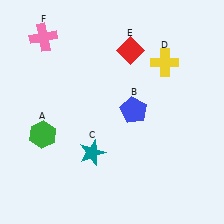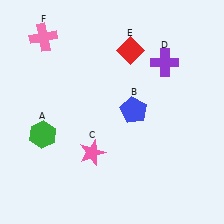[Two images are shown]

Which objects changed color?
C changed from teal to pink. D changed from yellow to purple.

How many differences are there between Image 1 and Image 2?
There are 2 differences between the two images.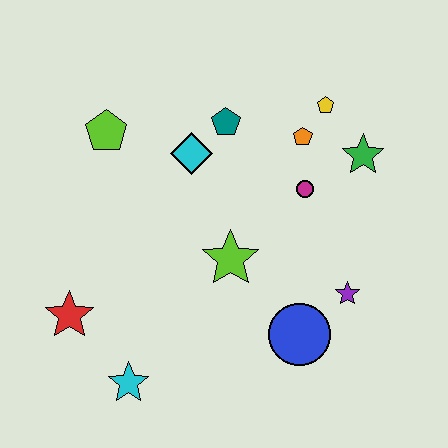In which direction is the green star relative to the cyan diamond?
The green star is to the right of the cyan diamond.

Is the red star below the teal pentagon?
Yes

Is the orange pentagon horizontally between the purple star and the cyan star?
Yes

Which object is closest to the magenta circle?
The orange pentagon is closest to the magenta circle.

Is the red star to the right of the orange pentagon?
No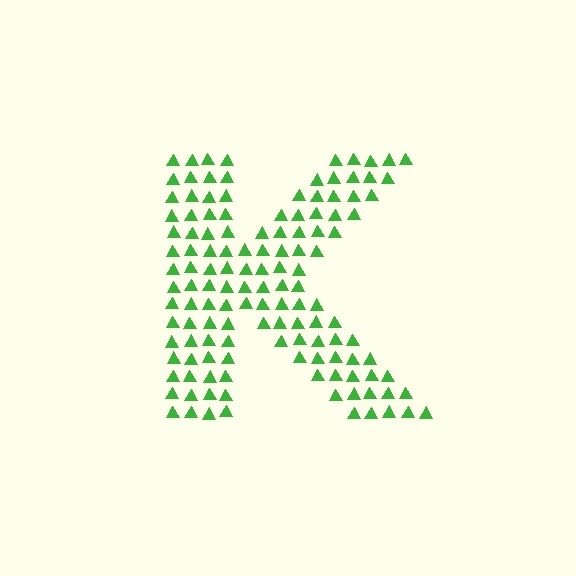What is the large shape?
The large shape is the letter K.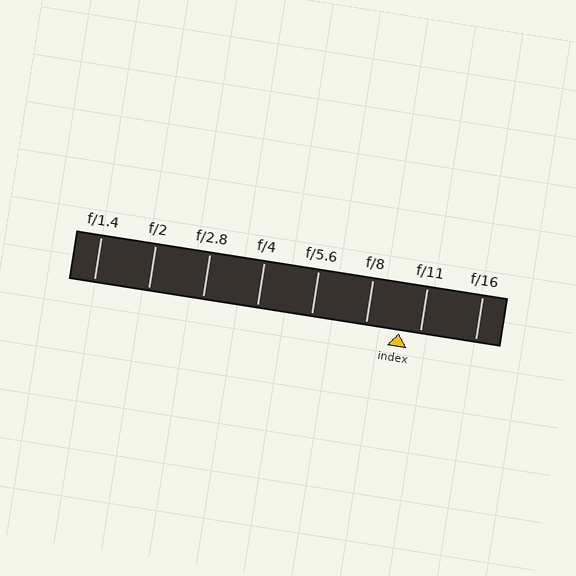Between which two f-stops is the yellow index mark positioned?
The index mark is between f/8 and f/11.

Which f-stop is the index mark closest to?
The index mark is closest to f/11.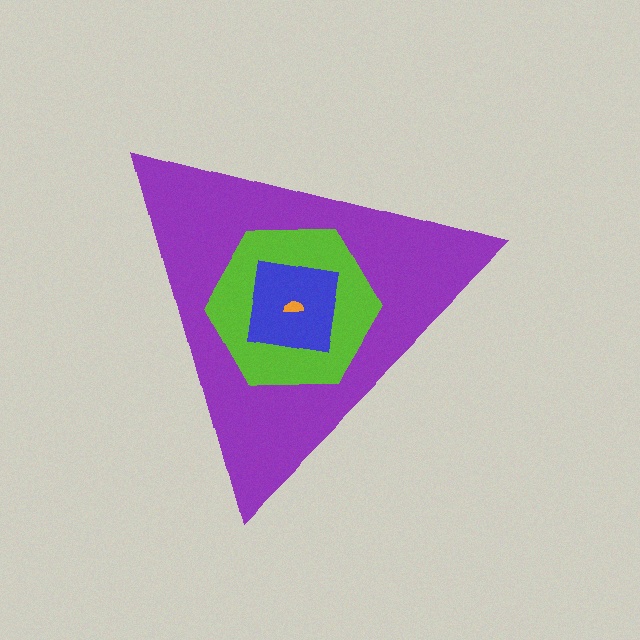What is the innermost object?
The orange semicircle.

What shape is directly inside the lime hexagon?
The blue square.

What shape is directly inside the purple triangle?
The lime hexagon.